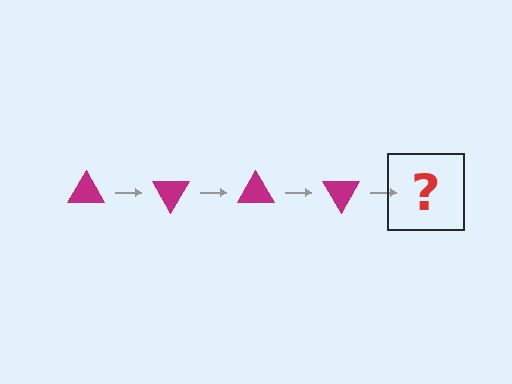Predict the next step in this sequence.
The next step is a magenta triangle rotated 240 degrees.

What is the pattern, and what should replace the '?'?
The pattern is that the triangle rotates 60 degrees each step. The '?' should be a magenta triangle rotated 240 degrees.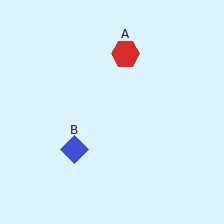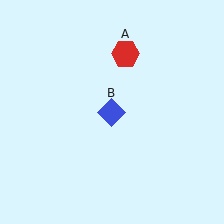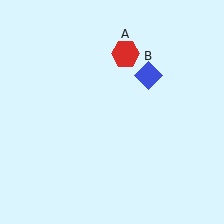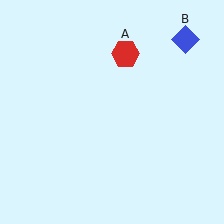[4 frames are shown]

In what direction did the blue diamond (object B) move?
The blue diamond (object B) moved up and to the right.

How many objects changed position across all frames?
1 object changed position: blue diamond (object B).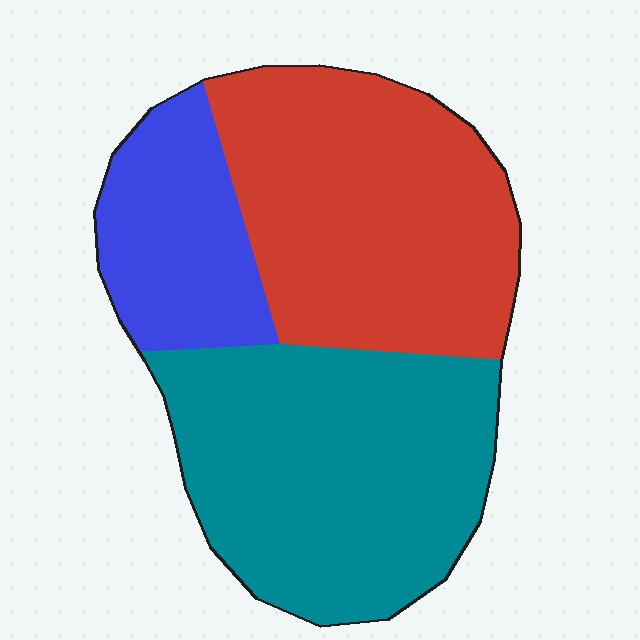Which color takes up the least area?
Blue, at roughly 20%.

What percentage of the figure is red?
Red covers about 40% of the figure.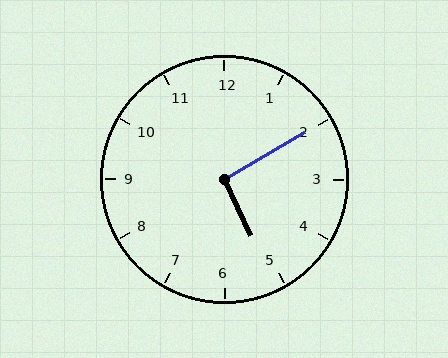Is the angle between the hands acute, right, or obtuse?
It is right.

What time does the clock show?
5:10.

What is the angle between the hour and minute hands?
Approximately 95 degrees.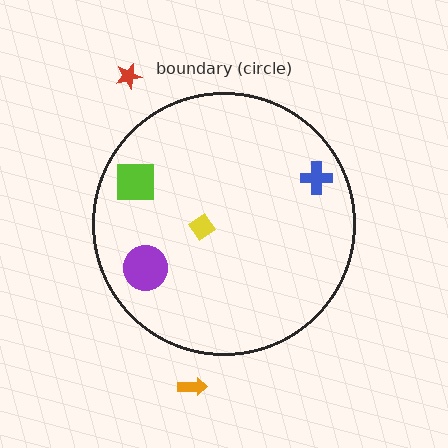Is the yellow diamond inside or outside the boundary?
Inside.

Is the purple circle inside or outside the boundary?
Inside.